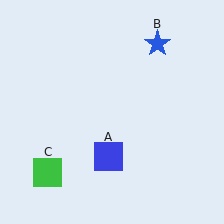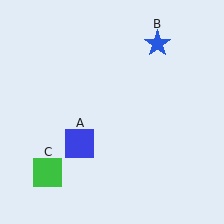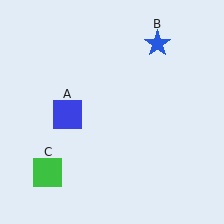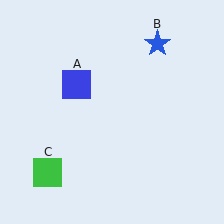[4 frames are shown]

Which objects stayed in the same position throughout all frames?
Blue star (object B) and green square (object C) remained stationary.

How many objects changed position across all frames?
1 object changed position: blue square (object A).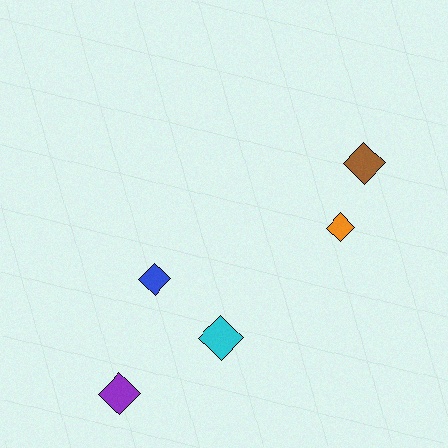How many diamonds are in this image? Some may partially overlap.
There are 5 diamonds.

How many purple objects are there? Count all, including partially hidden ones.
There is 1 purple object.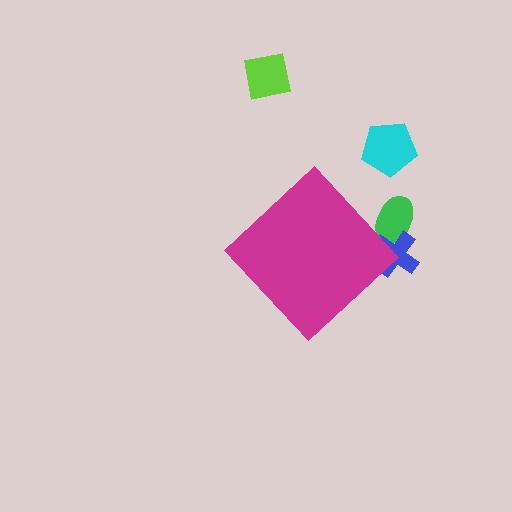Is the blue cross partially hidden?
Yes, the blue cross is partially hidden behind the magenta diamond.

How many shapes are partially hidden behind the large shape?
2 shapes are partially hidden.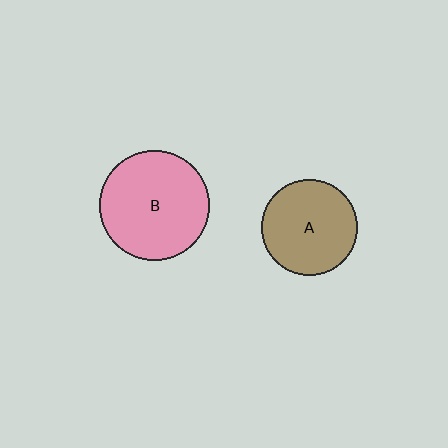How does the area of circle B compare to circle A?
Approximately 1.3 times.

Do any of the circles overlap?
No, none of the circles overlap.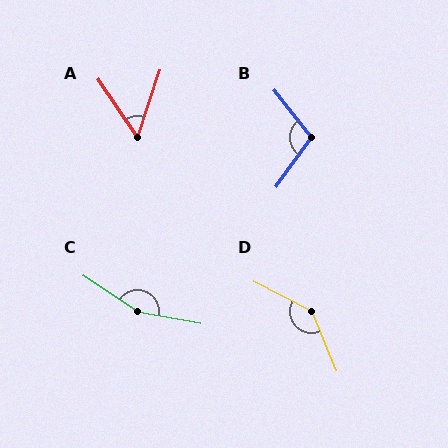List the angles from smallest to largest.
A (53°), B (106°), D (139°), C (157°).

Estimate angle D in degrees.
Approximately 139 degrees.